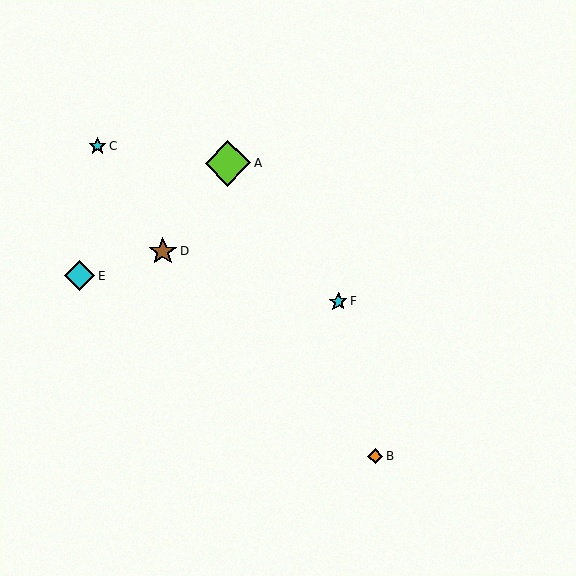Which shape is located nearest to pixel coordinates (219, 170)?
The lime diamond (labeled A) at (228, 163) is nearest to that location.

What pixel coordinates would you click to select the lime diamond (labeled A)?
Click at (228, 163) to select the lime diamond A.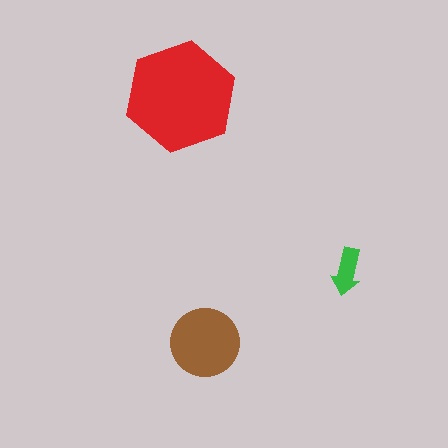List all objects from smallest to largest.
The green arrow, the brown circle, the red hexagon.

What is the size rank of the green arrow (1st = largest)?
3rd.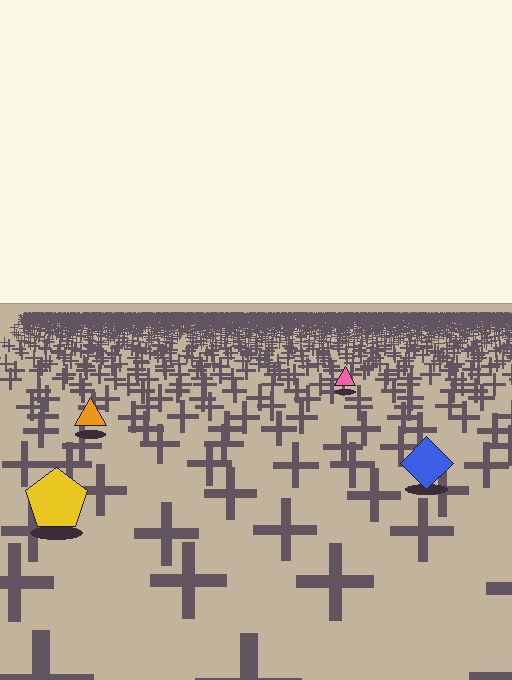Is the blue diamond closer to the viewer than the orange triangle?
Yes. The blue diamond is closer — you can tell from the texture gradient: the ground texture is coarser near it.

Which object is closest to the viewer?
The yellow pentagon is closest. The texture marks near it are larger and more spread out.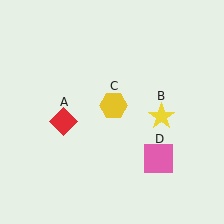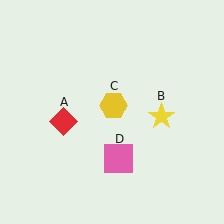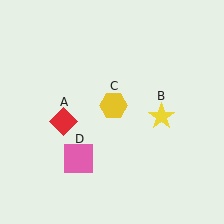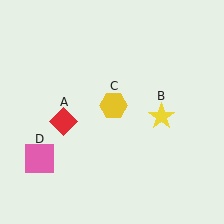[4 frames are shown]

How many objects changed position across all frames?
1 object changed position: pink square (object D).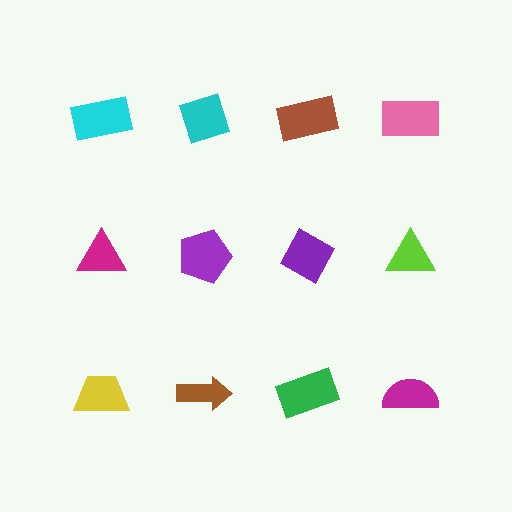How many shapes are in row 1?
4 shapes.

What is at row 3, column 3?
A green rectangle.